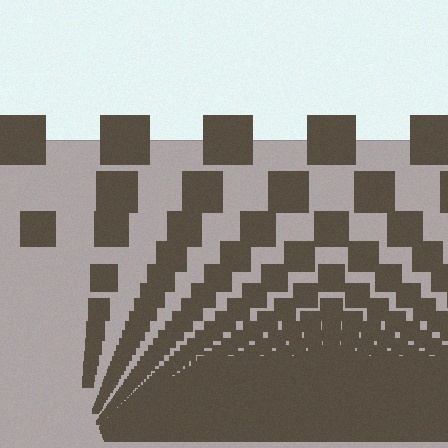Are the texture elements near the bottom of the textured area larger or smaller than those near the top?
Smaller. The gradient is inverted — elements near the bottom are smaller and denser.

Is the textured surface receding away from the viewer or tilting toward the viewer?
The surface appears to tilt toward the viewer. Texture elements get larger and sparser toward the top.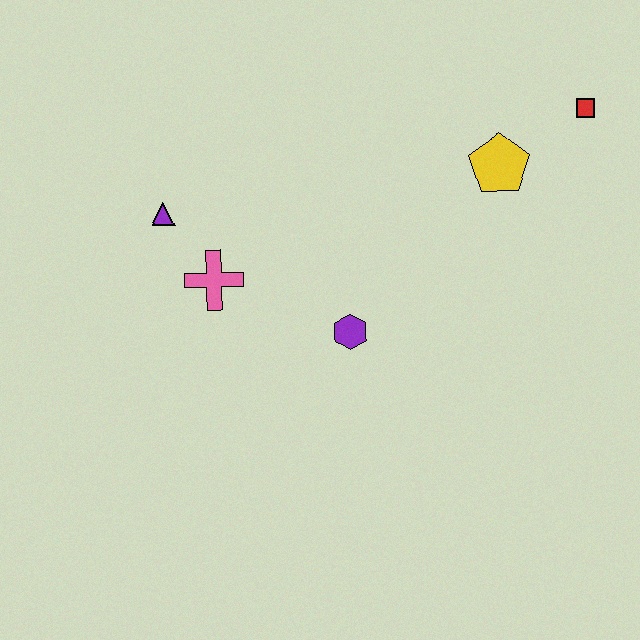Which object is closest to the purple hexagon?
The pink cross is closest to the purple hexagon.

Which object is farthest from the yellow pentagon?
The purple triangle is farthest from the yellow pentagon.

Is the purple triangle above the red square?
No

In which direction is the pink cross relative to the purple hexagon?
The pink cross is to the left of the purple hexagon.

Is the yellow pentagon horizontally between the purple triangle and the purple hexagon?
No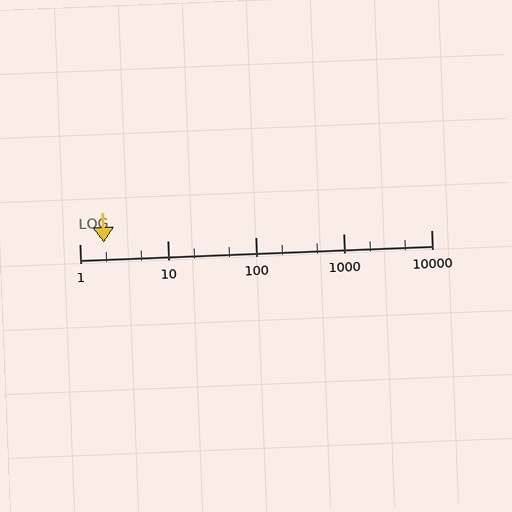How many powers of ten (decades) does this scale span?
The scale spans 4 decades, from 1 to 10000.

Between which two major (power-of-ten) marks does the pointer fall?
The pointer is between 1 and 10.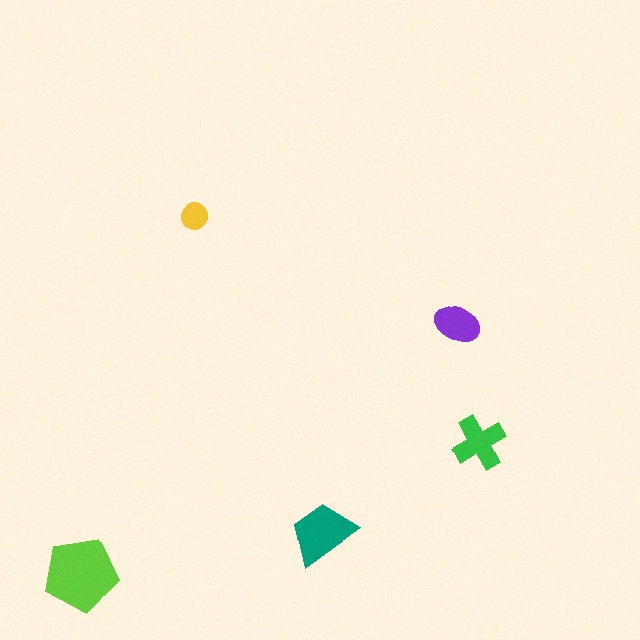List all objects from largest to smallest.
The lime pentagon, the teal trapezoid, the green cross, the purple ellipse, the yellow circle.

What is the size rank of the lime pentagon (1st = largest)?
1st.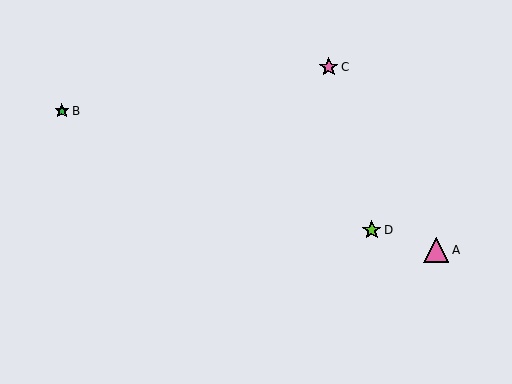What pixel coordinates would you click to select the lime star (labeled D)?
Click at (372, 230) to select the lime star D.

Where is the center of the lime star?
The center of the lime star is at (372, 230).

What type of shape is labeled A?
Shape A is a pink triangle.